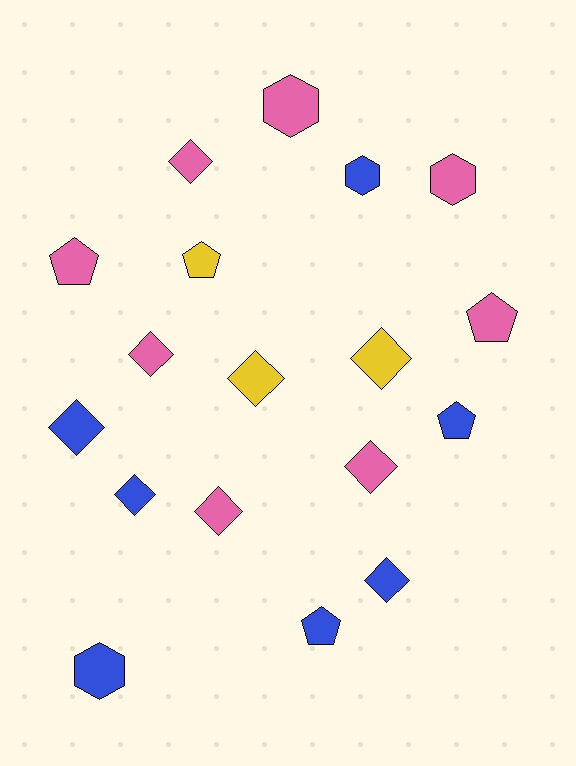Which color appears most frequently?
Pink, with 8 objects.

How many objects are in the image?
There are 18 objects.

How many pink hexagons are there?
There are 2 pink hexagons.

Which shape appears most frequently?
Diamond, with 9 objects.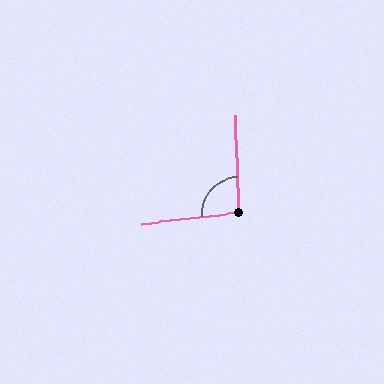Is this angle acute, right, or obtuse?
It is approximately a right angle.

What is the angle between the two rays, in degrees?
Approximately 95 degrees.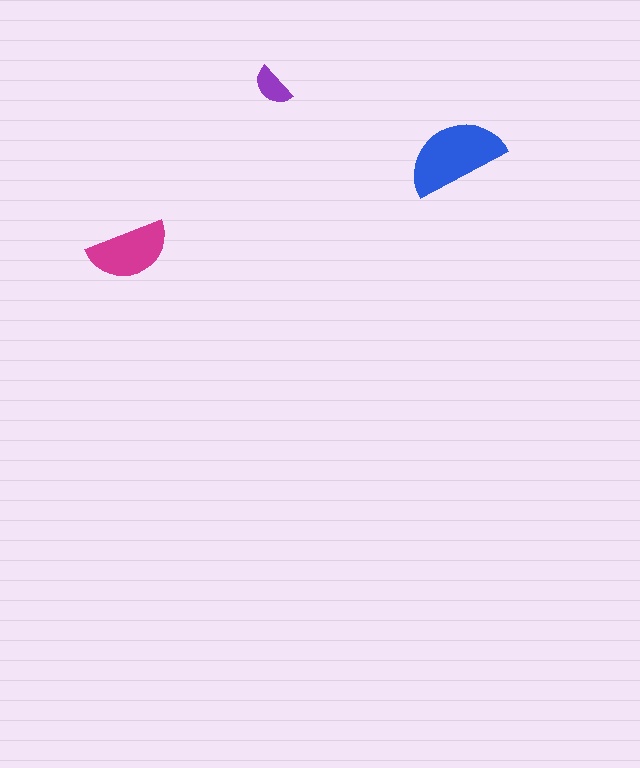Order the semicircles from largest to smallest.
the blue one, the magenta one, the purple one.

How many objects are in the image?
There are 3 objects in the image.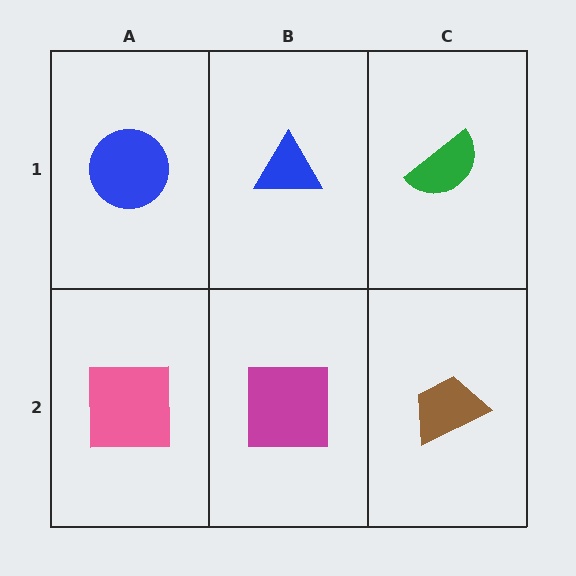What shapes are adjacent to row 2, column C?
A green semicircle (row 1, column C), a magenta square (row 2, column B).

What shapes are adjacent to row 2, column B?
A blue triangle (row 1, column B), a pink square (row 2, column A), a brown trapezoid (row 2, column C).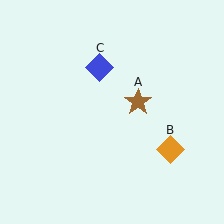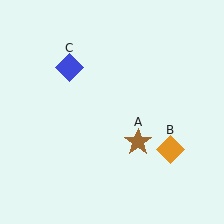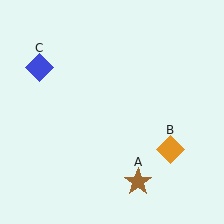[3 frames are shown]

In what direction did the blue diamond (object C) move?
The blue diamond (object C) moved left.